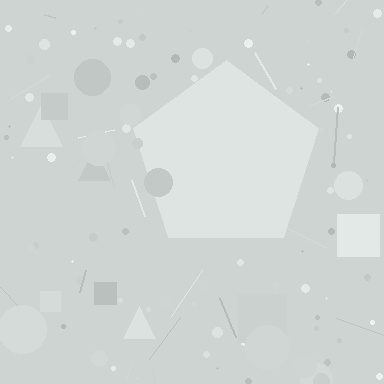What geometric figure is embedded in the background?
A pentagon is embedded in the background.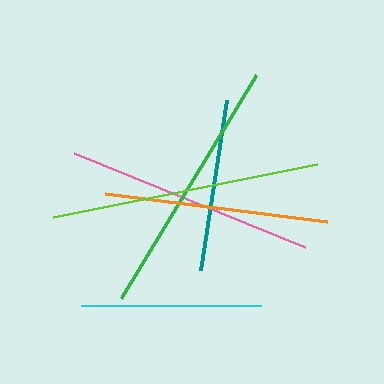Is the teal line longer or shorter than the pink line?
The pink line is longer than the teal line.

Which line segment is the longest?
The lime line is the longest at approximately 269 pixels.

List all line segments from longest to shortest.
From longest to shortest: lime, green, pink, orange, cyan, teal.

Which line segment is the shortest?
The teal line is the shortest at approximately 171 pixels.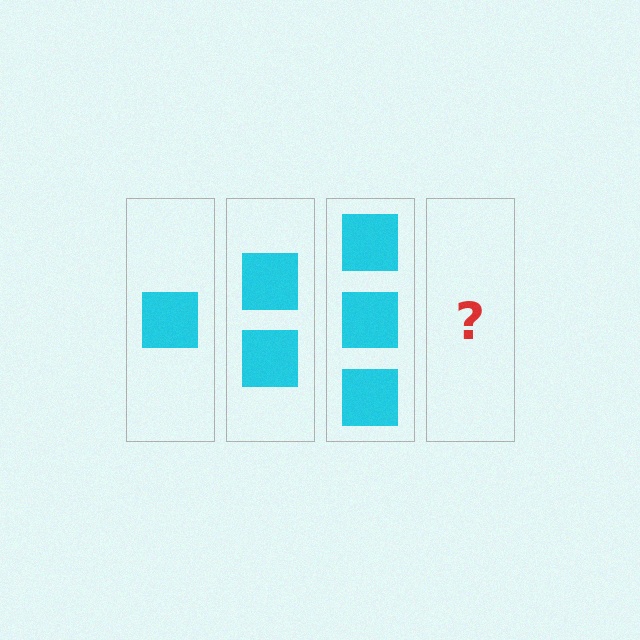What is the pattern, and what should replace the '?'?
The pattern is that each step adds one more square. The '?' should be 4 squares.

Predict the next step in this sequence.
The next step is 4 squares.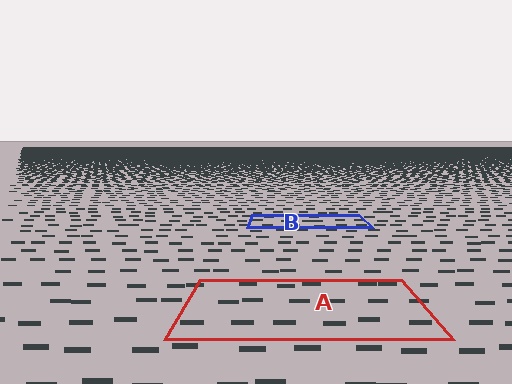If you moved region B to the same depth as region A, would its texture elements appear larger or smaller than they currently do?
They would appear larger. At a closer depth, the same texture elements are projected at a bigger on-screen size.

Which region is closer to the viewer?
Region A is closer. The texture elements there are larger and more spread out.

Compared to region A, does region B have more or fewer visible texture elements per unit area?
Region B has more texture elements per unit area — they are packed more densely because it is farther away.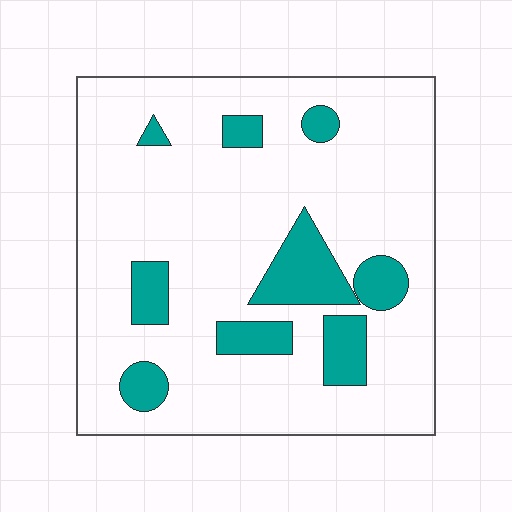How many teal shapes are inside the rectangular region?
9.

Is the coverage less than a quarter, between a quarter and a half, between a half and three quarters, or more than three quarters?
Less than a quarter.